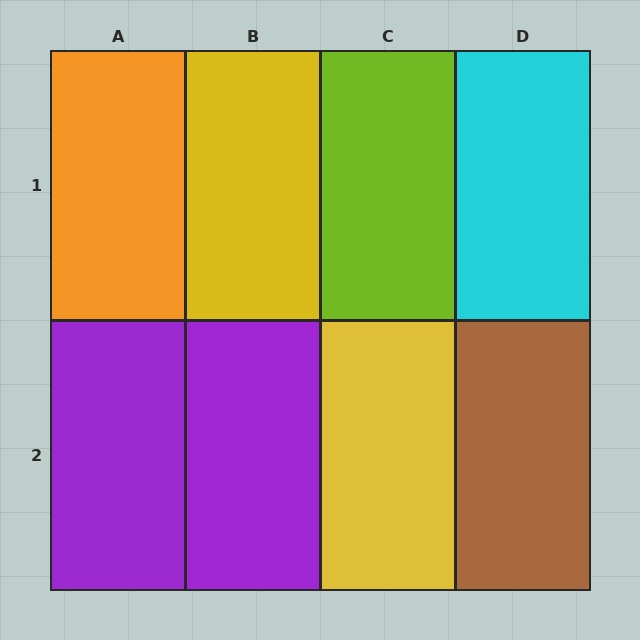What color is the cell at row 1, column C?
Lime.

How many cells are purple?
2 cells are purple.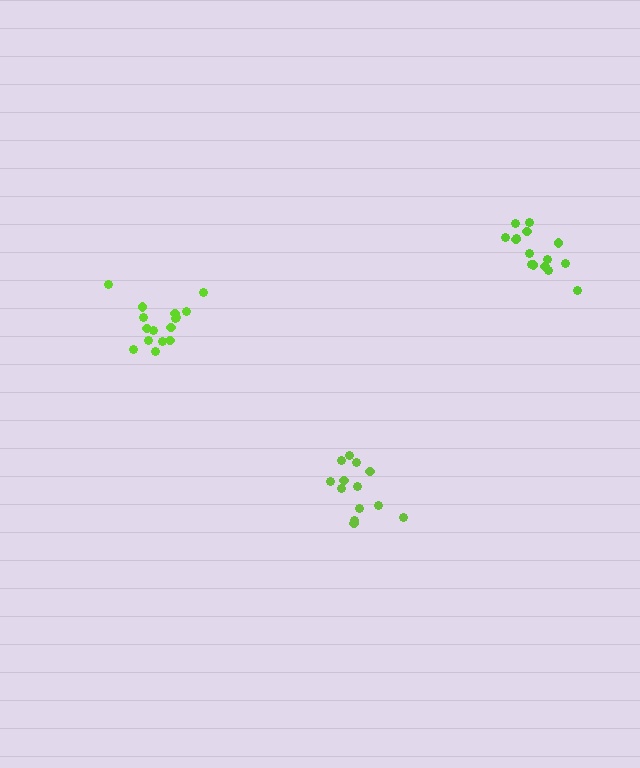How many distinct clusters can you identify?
There are 3 distinct clusters.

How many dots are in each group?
Group 1: 15 dots, Group 2: 13 dots, Group 3: 16 dots (44 total).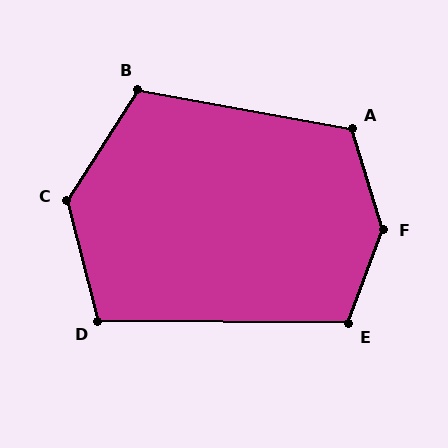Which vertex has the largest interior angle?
F, at approximately 142 degrees.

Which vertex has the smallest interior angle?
D, at approximately 105 degrees.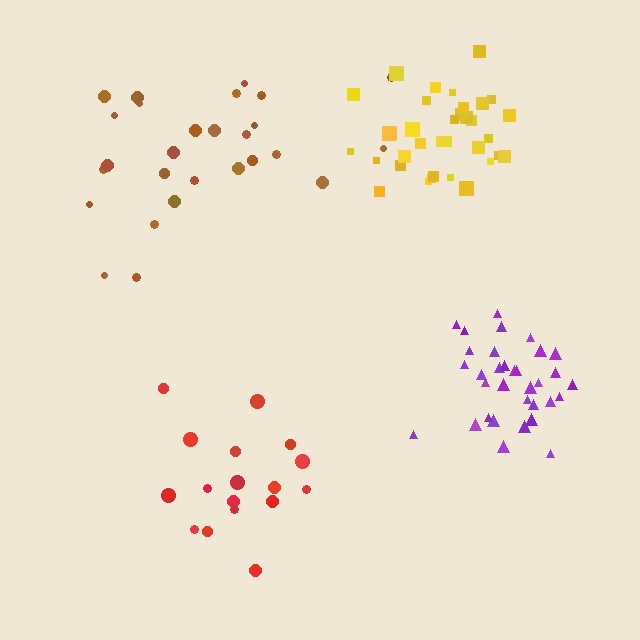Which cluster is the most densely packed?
Purple.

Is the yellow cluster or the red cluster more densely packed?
Yellow.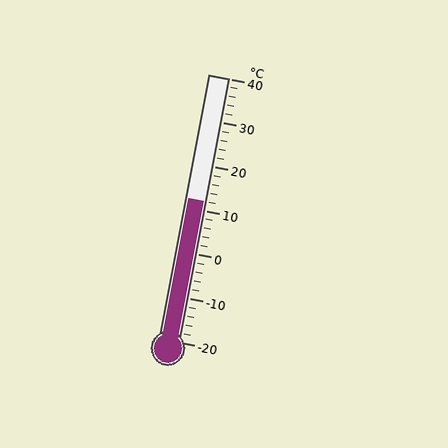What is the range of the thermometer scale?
The thermometer scale ranges from -20°C to 40°C.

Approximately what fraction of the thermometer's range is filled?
The thermometer is filled to approximately 55% of its range.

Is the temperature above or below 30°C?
The temperature is below 30°C.